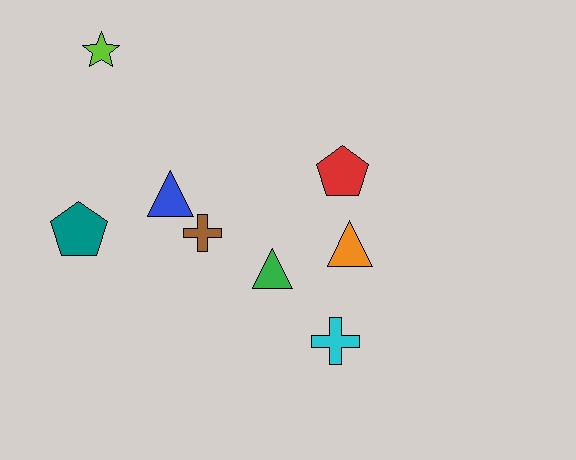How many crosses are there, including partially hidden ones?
There are 2 crosses.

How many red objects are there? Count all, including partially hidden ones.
There is 1 red object.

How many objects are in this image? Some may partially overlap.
There are 8 objects.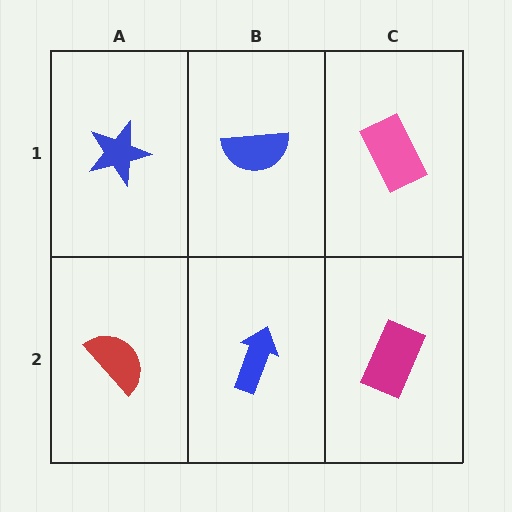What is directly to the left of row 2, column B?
A red semicircle.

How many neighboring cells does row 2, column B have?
3.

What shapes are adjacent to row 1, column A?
A red semicircle (row 2, column A), a blue semicircle (row 1, column B).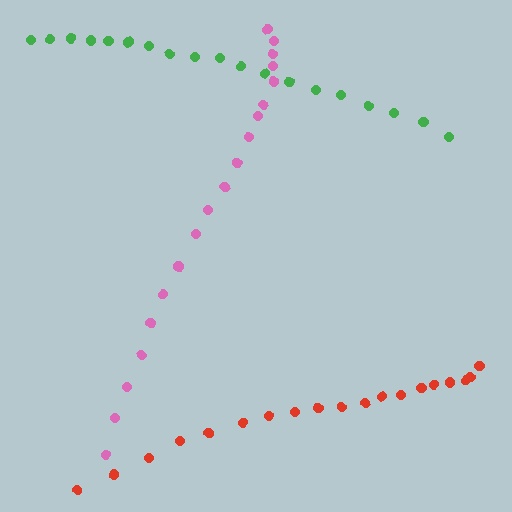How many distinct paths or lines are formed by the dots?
There are 3 distinct paths.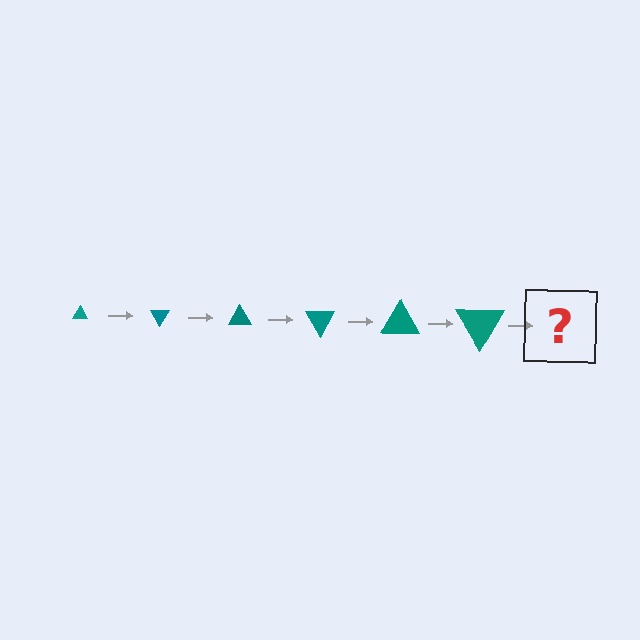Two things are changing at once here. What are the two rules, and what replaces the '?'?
The two rules are that the triangle grows larger each step and it rotates 60 degrees each step. The '?' should be a triangle, larger than the previous one and rotated 360 degrees from the start.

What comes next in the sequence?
The next element should be a triangle, larger than the previous one and rotated 360 degrees from the start.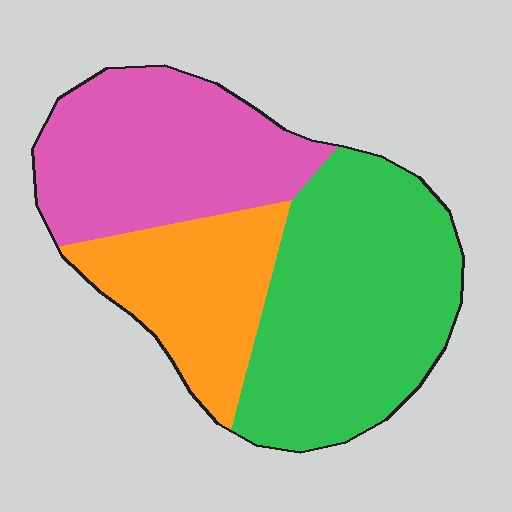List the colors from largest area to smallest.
From largest to smallest: green, pink, orange.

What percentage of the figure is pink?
Pink takes up about one third (1/3) of the figure.